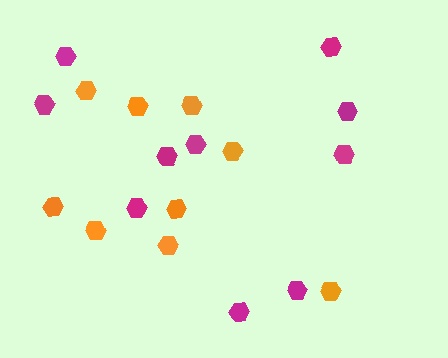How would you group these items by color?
There are 2 groups: one group of orange hexagons (9) and one group of magenta hexagons (10).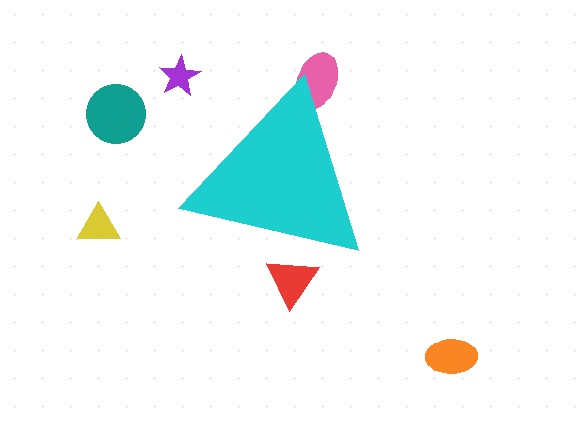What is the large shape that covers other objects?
A cyan triangle.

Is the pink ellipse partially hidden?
Yes, the pink ellipse is partially hidden behind the cyan triangle.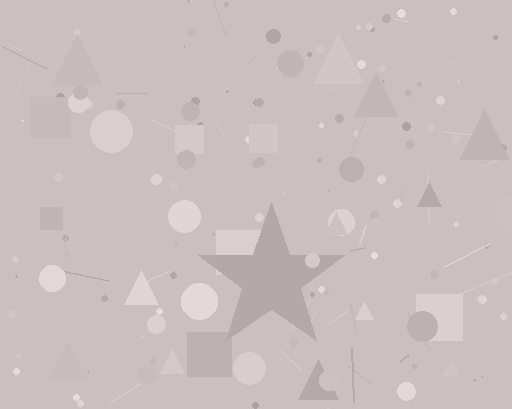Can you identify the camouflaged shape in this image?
The camouflaged shape is a star.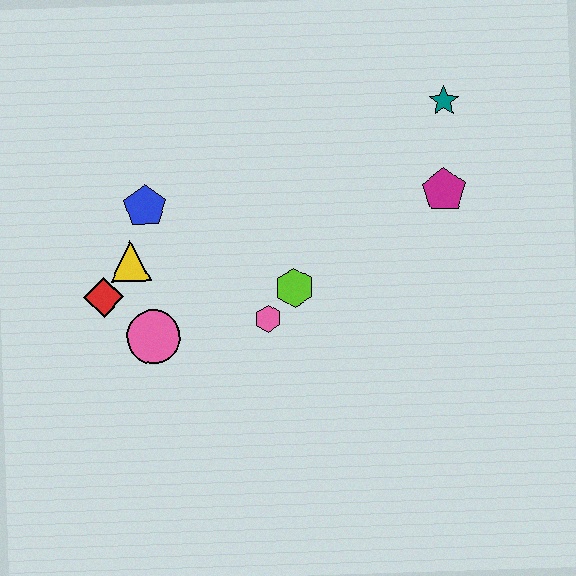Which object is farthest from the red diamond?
The teal star is farthest from the red diamond.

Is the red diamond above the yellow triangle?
No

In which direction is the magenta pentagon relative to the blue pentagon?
The magenta pentagon is to the right of the blue pentagon.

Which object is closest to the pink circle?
The red diamond is closest to the pink circle.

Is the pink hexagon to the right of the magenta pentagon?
No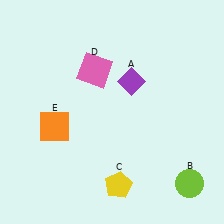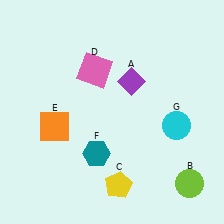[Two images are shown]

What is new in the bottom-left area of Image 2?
A teal hexagon (F) was added in the bottom-left area of Image 2.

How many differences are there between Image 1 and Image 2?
There are 2 differences between the two images.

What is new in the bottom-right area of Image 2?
A cyan circle (G) was added in the bottom-right area of Image 2.